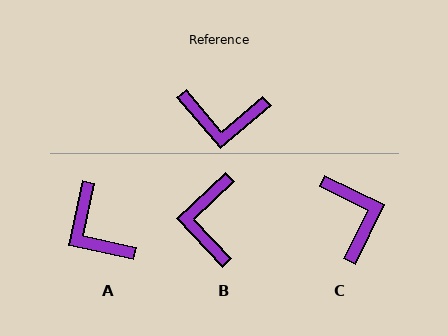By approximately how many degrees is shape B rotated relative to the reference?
Approximately 87 degrees clockwise.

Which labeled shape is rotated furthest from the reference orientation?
C, about 114 degrees away.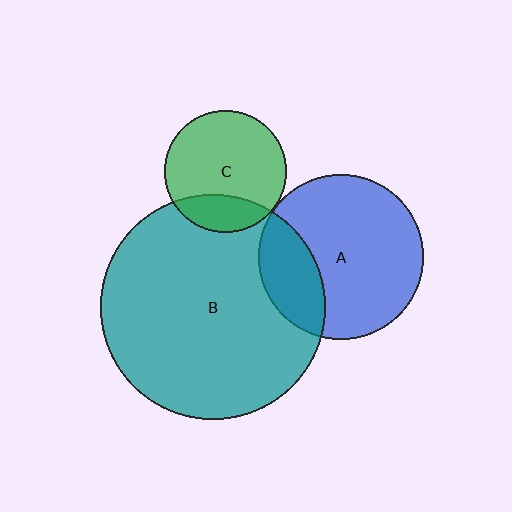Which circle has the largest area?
Circle B (teal).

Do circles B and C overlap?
Yes.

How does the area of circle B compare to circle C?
Approximately 3.4 times.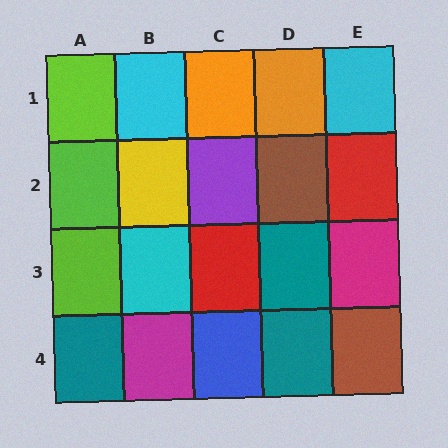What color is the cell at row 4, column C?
Blue.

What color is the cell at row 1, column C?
Orange.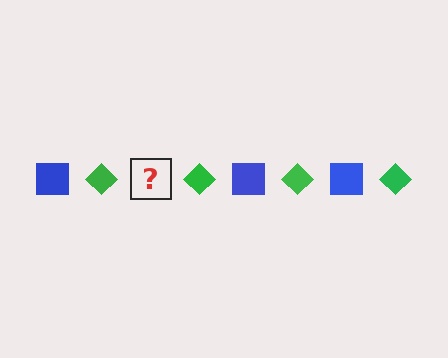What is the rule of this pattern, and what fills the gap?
The rule is that the pattern alternates between blue square and green diamond. The gap should be filled with a blue square.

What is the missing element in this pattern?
The missing element is a blue square.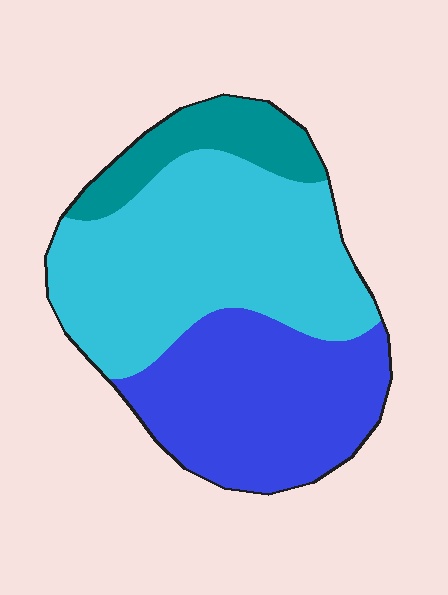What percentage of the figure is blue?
Blue takes up about three eighths (3/8) of the figure.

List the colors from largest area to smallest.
From largest to smallest: cyan, blue, teal.